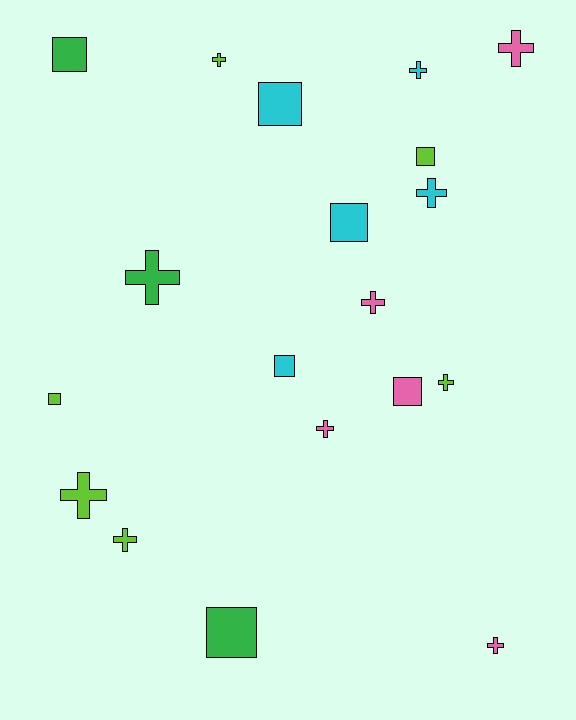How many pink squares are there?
There is 1 pink square.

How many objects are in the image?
There are 19 objects.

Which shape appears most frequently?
Cross, with 11 objects.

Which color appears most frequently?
Lime, with 6 objects.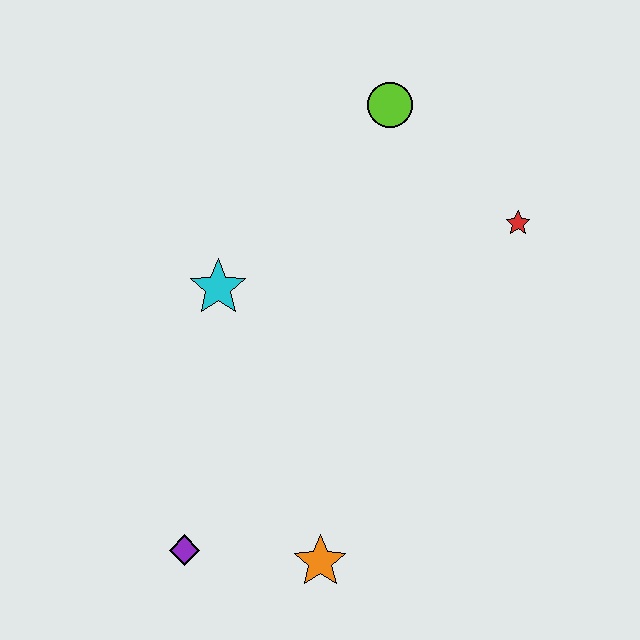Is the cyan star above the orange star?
Yes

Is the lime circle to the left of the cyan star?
No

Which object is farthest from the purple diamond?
The lime circle is farthest from the purple diamond.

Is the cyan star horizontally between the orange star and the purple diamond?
Yes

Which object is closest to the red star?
The lime circle is closest to the red star.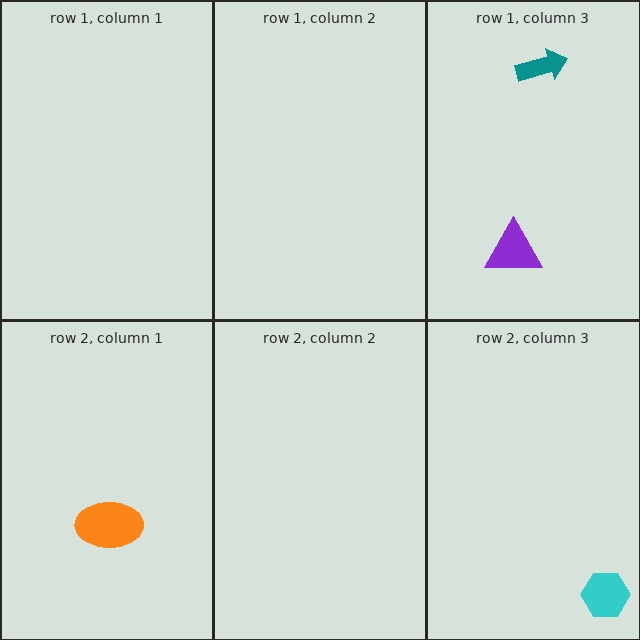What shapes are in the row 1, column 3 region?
The purple triangle, the teal arrow.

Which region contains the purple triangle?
The row 1, column 3 region.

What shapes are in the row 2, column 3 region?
The cyan hexagon.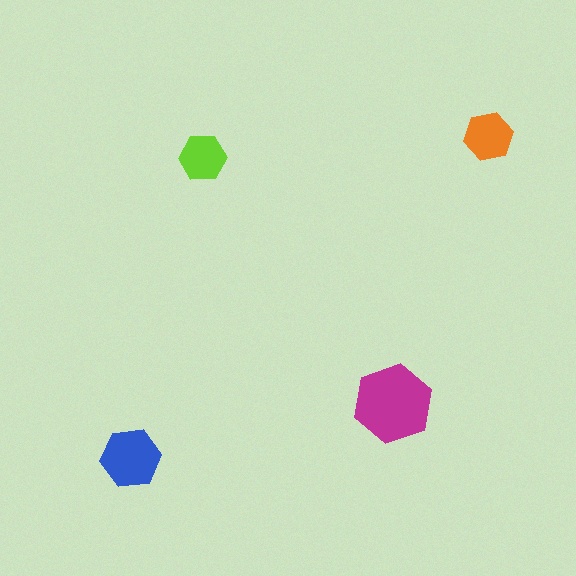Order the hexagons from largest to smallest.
the magenta one, the blue one, the orange one, the lime one.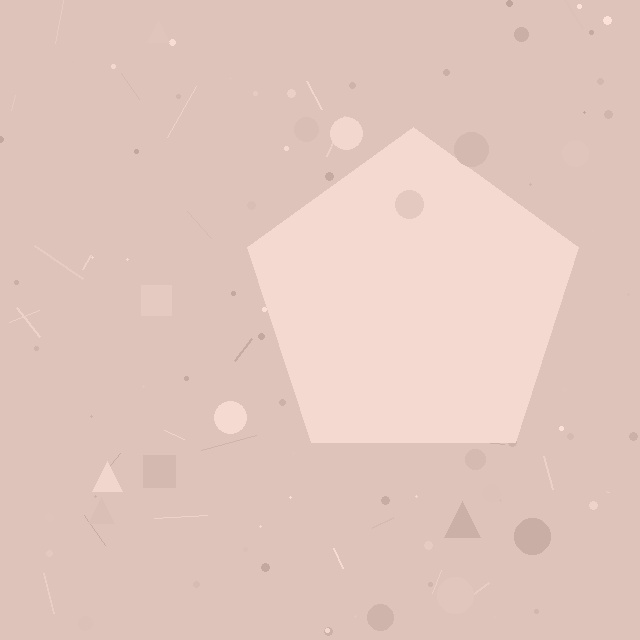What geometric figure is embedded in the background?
A pentagon is embedded in the background.